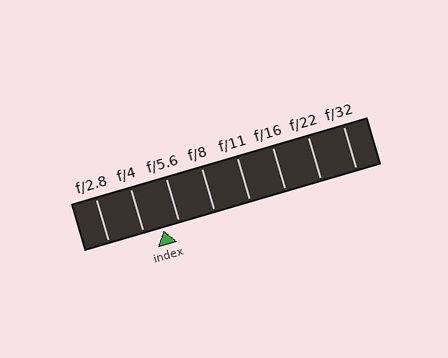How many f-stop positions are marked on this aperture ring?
There are 8 f-stop positions marked.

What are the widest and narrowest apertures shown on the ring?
The widest aperture shown is f/2.8 and the narrowest is f/32.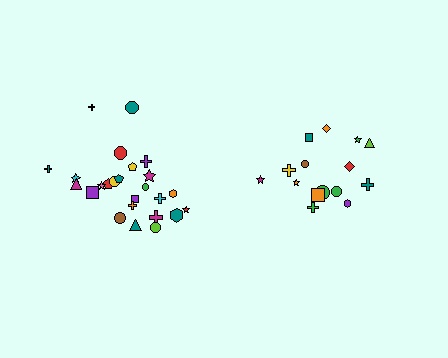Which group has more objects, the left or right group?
The left group.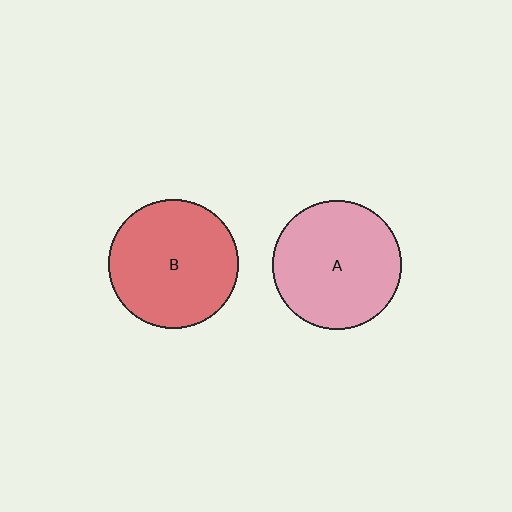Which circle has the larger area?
Circle B (red).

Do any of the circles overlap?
No, none of the circles overlap.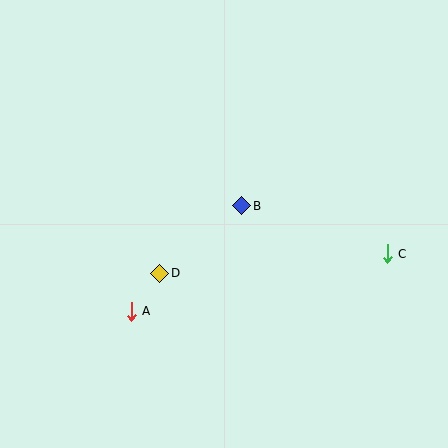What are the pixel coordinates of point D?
Point D is at (160, 273).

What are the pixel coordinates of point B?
Point B is at (242, 206).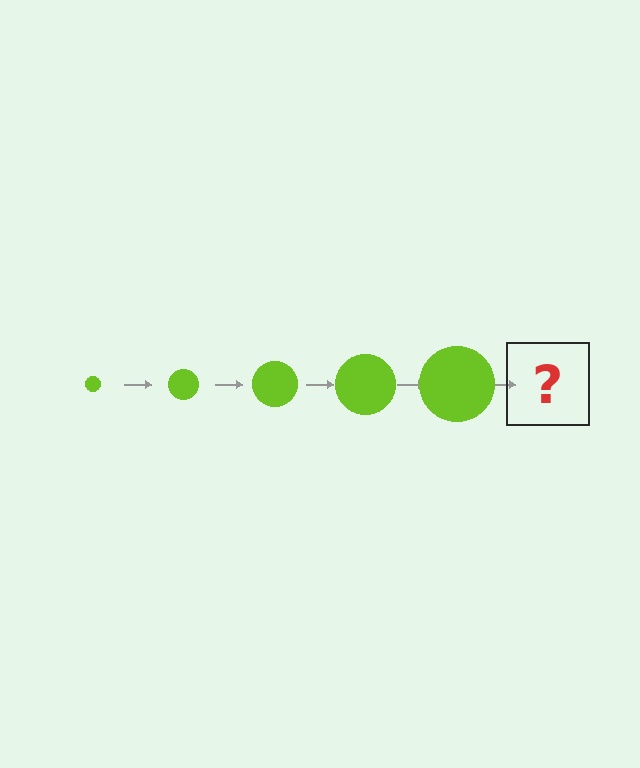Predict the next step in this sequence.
The next step is a lime circle, larger than the previous one.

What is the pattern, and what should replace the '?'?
The pattern is that the circle gets progressively larger each step. The '?' should be a lime circle, larger than the previous one.